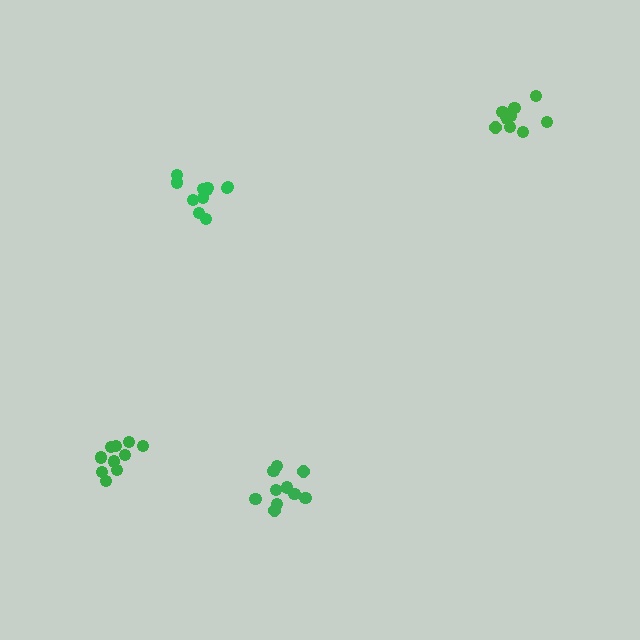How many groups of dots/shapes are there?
There are 4 groups.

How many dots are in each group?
Group 1: 10 dots, Group 2: 10 dots, Group 3: 11 dots, Group 4: 10 dots (41 total).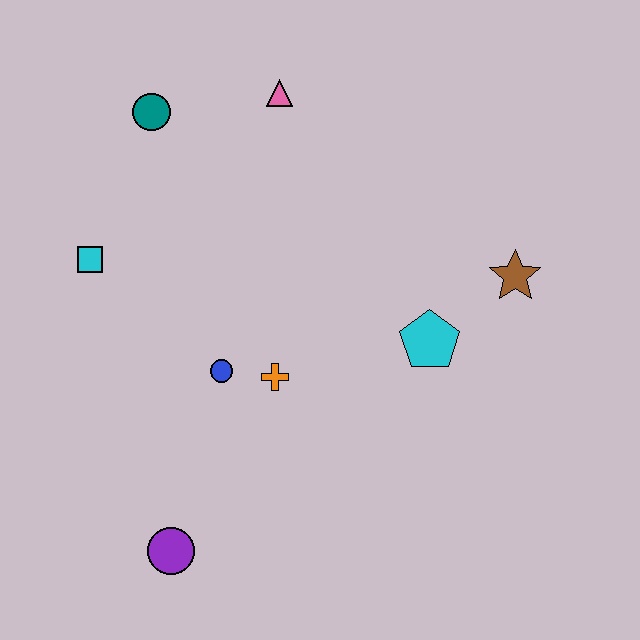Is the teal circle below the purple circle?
No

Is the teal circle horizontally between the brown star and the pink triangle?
No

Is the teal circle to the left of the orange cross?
Yes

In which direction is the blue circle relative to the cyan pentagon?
The blue circle is to the left of the cyan pentagon.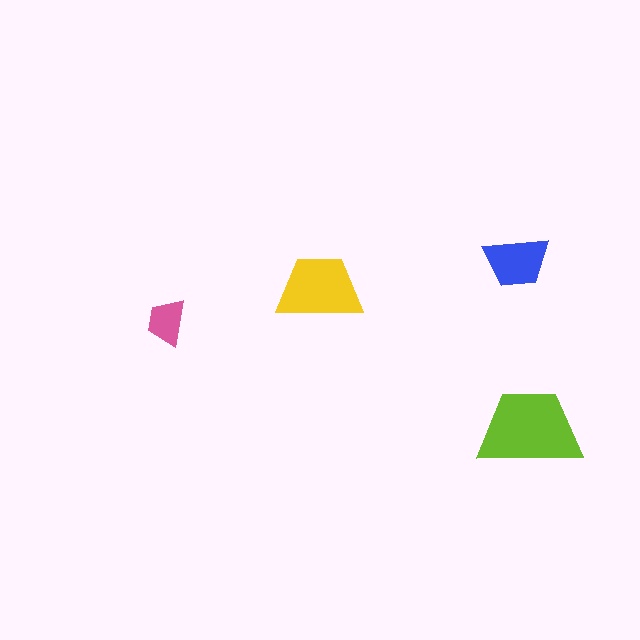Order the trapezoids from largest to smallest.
the lime one, the yellow one, the blue one, the pink one.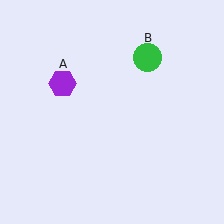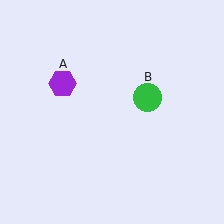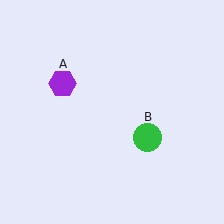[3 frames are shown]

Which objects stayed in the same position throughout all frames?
Purple hexagon (object A) remained stationary.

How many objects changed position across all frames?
1 object changed position: green circle (object B).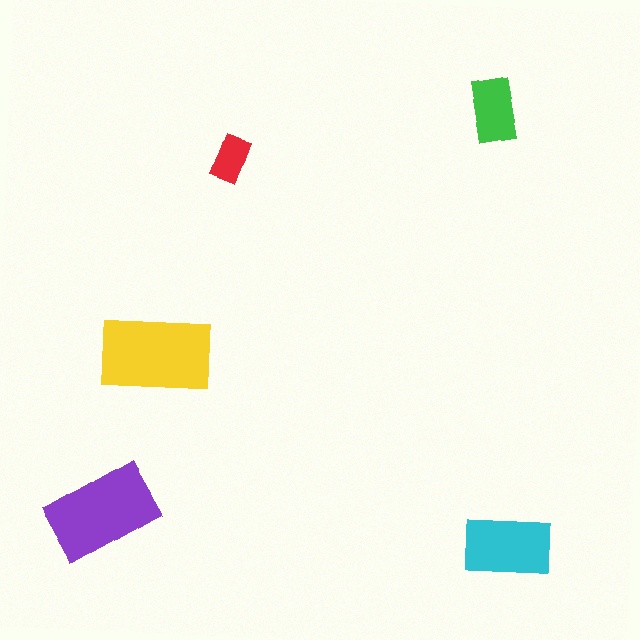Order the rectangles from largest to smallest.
the yellow one, the purple one, the cyan one, the green one, the red one.